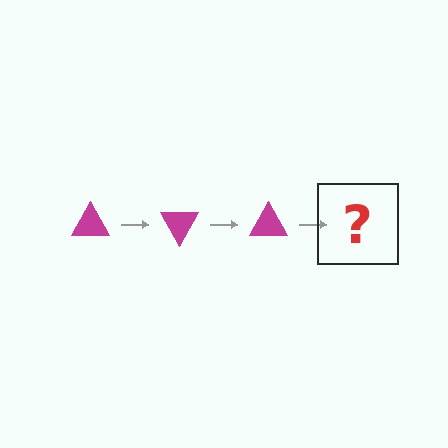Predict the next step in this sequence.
The next step is a magenta triangle rotated 180 degrees.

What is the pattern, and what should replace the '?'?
The pattern is that the triangle rotates 60 degrees each step. The '?' should be a magenta triangle rotated 180 degrees.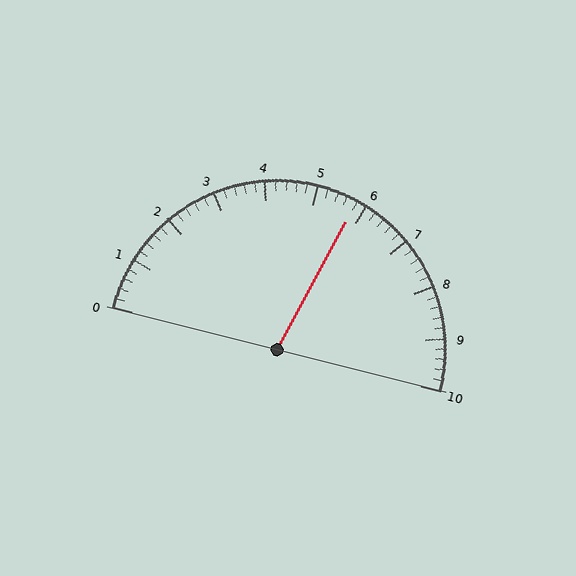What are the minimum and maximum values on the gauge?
The gauge ranges from 0 to 10.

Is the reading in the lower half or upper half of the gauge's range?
The reading is in the upper half of the range (0 to 10).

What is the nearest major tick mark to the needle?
The nearest major tick mark is 6.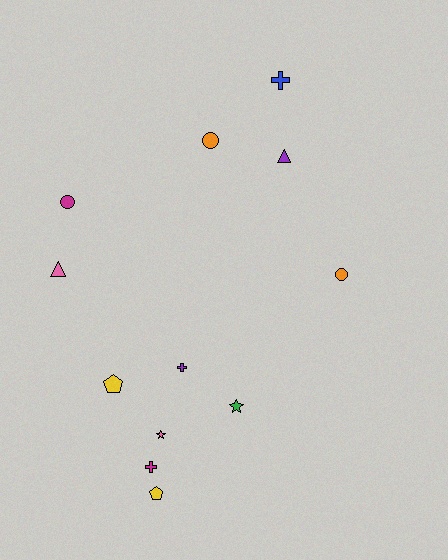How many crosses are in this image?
There are 3 crosses.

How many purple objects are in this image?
There are 2 purple objects.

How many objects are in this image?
There are 12 objects.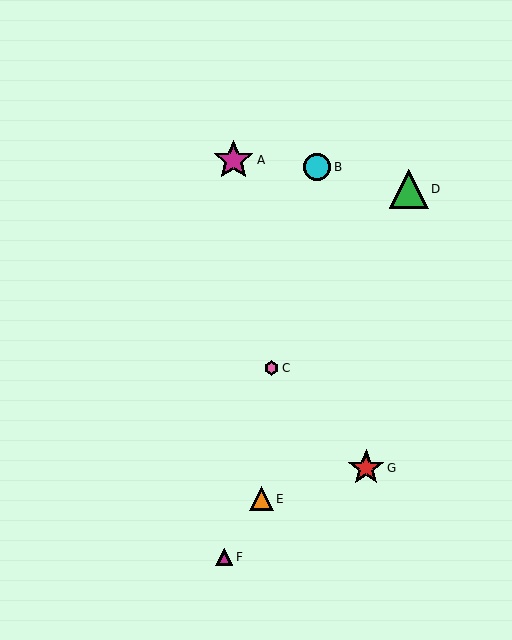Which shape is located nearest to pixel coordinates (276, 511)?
The orange triangle (labeled E) at (261, 499) is nearest to that location.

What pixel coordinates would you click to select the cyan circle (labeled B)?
Click at (317, 167) to select the cyan circle B.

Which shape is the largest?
The magenta star (labeled A) is the largest.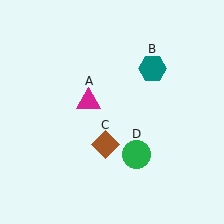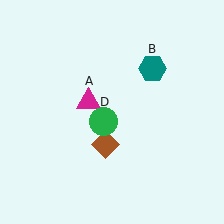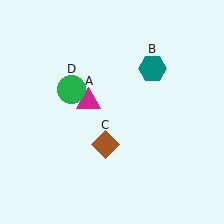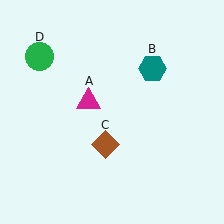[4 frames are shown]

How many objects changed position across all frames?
1 object changed position: green circle (object D).